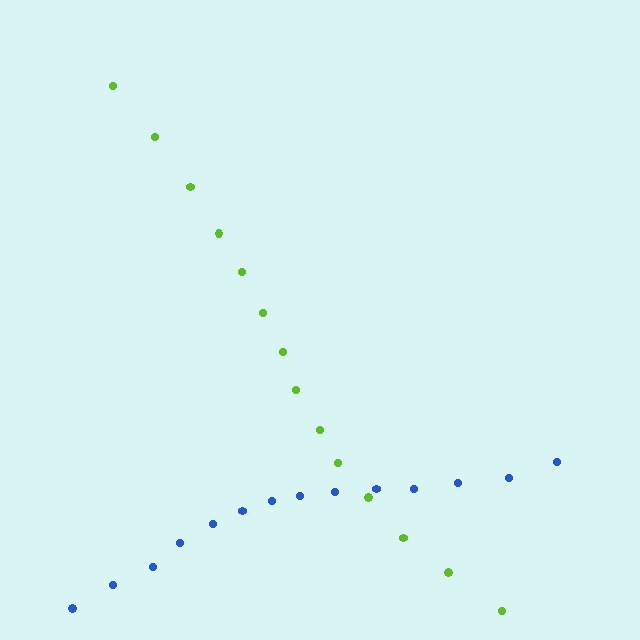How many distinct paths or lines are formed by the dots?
There are 2 distinct paths.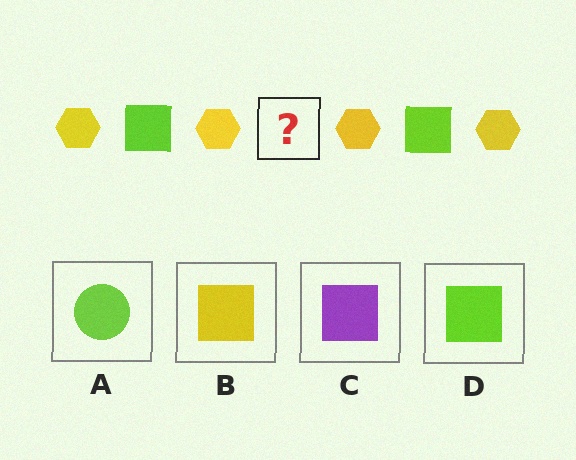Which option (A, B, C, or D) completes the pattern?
D.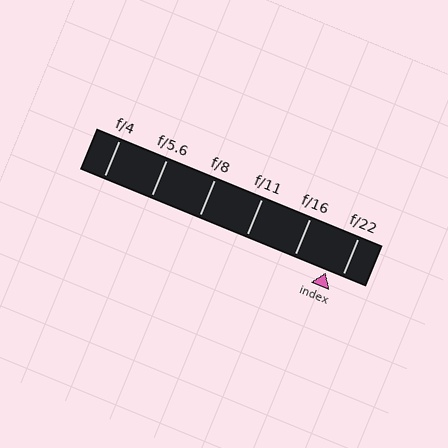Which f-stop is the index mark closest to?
The index mark is closest to f/22.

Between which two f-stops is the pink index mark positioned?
The index mark is between f/16 and f/22.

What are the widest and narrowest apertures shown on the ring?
The widest aperture shown is f/4 and the narrowest is f/22.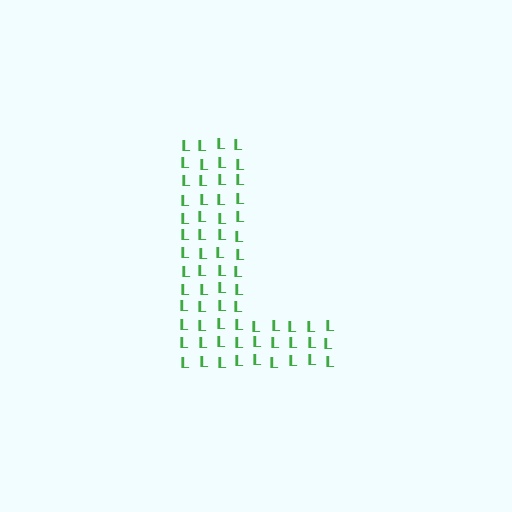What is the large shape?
The large shape is the letter L.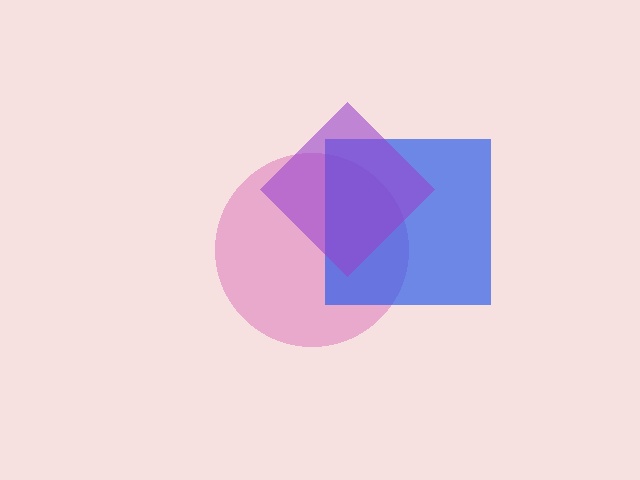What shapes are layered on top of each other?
The layered shapes are: a pink circle, a blue square, a purple diamond.